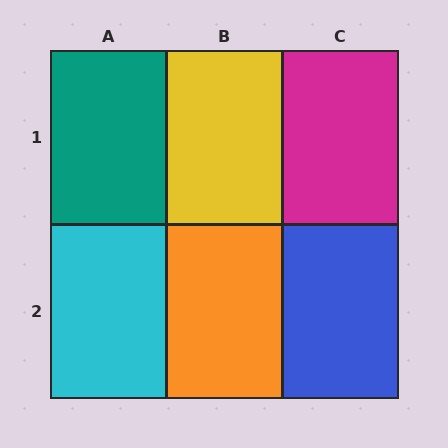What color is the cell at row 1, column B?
Yellow.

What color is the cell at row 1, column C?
Magenta.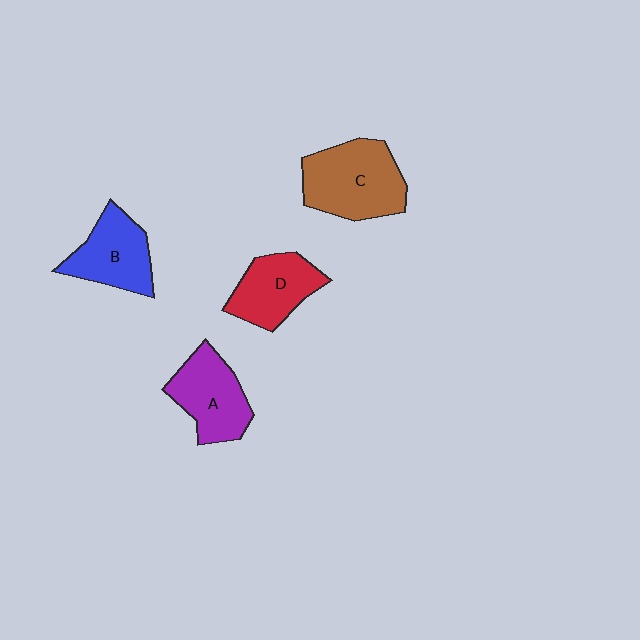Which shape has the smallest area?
Shape D (red).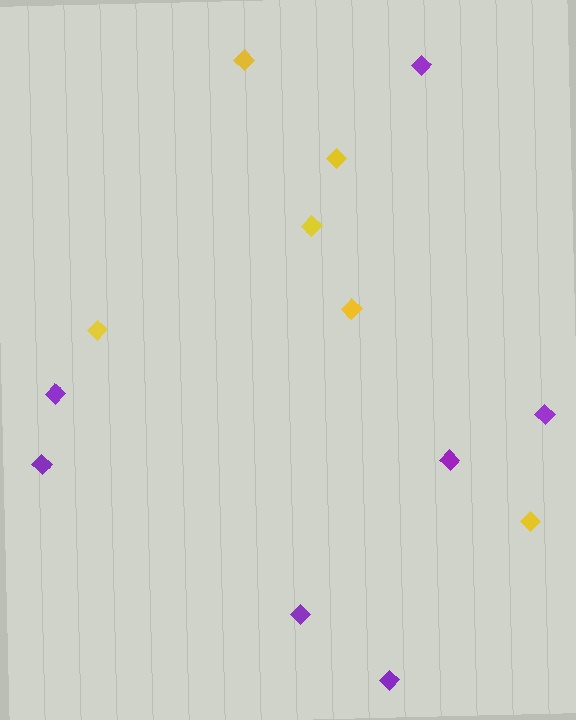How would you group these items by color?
There are 2 groups: one group of yellow diamonds (6) and one group of purple diamonds (7).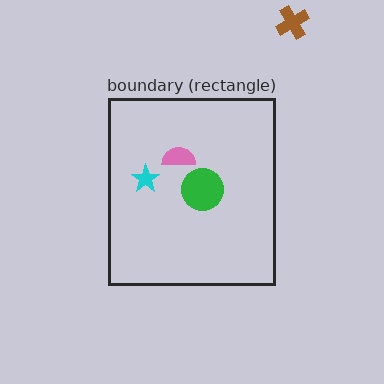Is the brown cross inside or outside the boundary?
Outside.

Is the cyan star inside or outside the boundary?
Inside.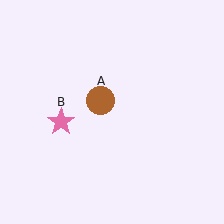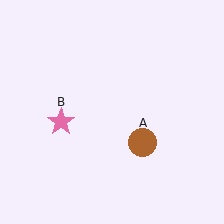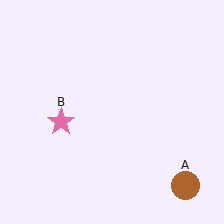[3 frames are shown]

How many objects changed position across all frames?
1 object changed position: brown circle (object A).